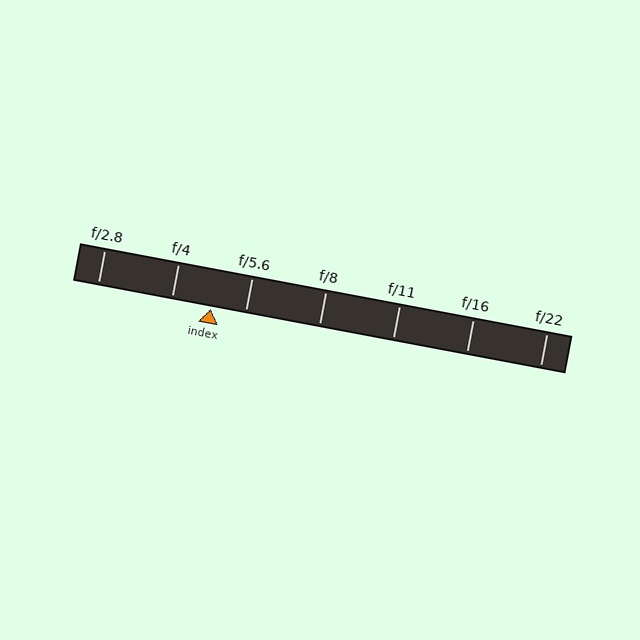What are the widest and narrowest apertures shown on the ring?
The widest aperture shown is f/2.8 and the narrowest is f/22.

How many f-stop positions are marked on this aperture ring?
There are 7 f-stop positions marked.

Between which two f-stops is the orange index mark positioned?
The index mark is between f/4 and f/5.6.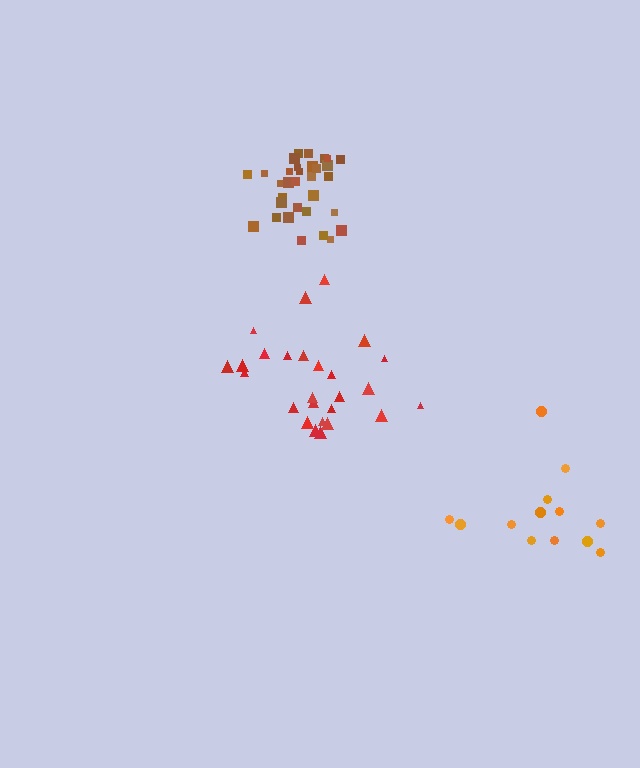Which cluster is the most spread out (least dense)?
Orange.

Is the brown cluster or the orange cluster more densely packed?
Brown.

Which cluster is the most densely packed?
Brown.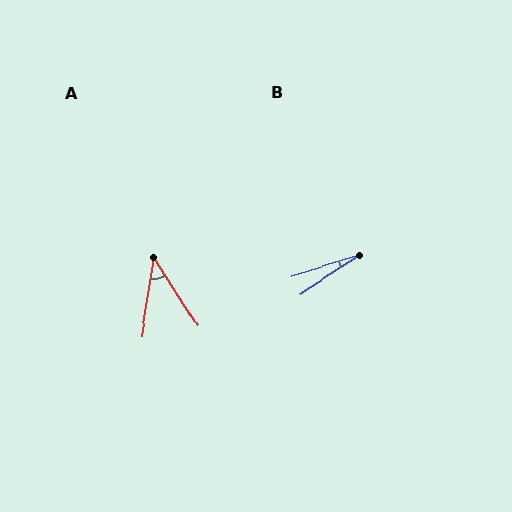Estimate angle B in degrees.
Approximately 16 degrees.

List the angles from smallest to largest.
B (16°), A (41°).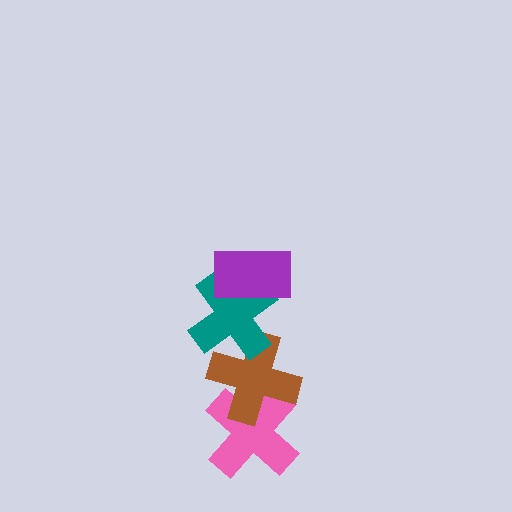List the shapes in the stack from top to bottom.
From top to bottom: the purple rectangle, the teal cross, the brown cross, the pink cross.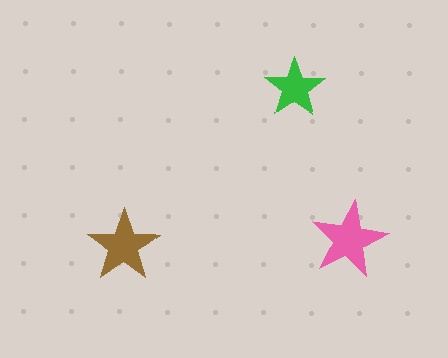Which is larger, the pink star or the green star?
The pink one.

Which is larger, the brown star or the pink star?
The pink one.